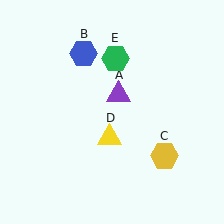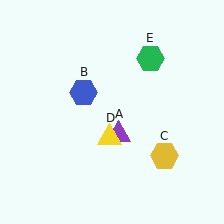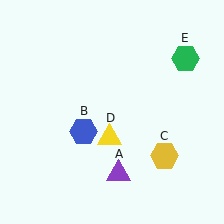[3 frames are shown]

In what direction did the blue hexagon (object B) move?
The blue hexagon (object B) moved down.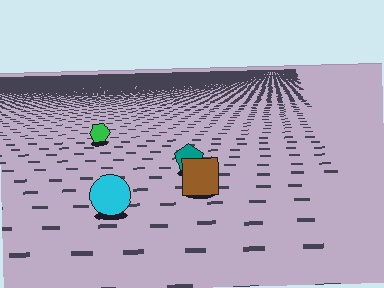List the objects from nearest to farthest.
From nearest to farthest: the cyan circle, the brown square, the teal pentagon, the green hexagon.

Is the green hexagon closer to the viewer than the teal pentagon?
No. The teal pentagon is closer — you can tell from the texture gradient: the ground texture is coarser near it.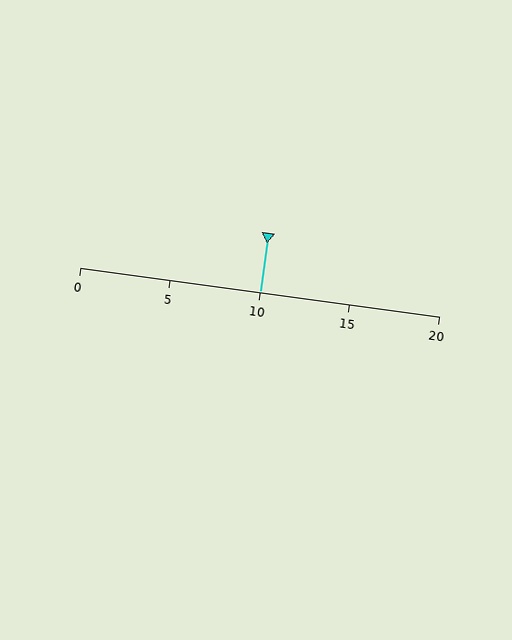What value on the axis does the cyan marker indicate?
The marker indicates approximately 10.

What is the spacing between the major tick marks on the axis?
The major ticks are spaced 5 apart.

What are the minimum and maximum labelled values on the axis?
The axis runs from 0 to 20.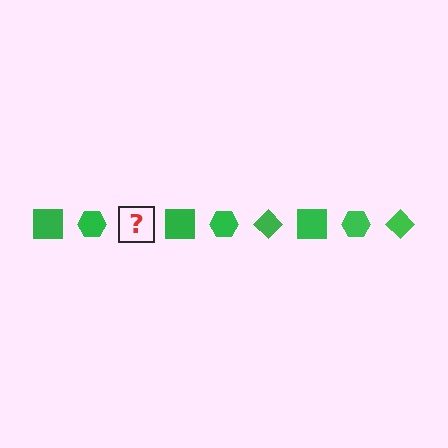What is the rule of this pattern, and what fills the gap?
The rule is that the pattern cycles through square, hexagon, diamond shapes in green. The gap should be filled with a green diamond.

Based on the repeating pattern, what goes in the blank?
The blank should be a green diamond.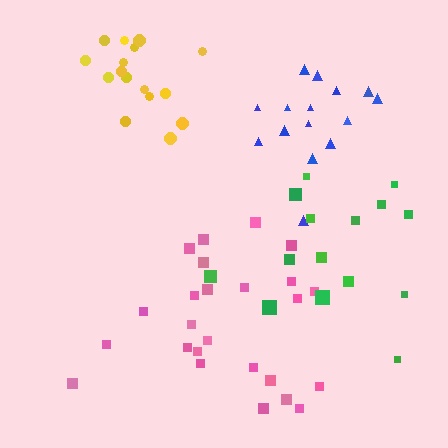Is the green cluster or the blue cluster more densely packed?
Blue.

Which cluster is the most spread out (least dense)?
Yellow.